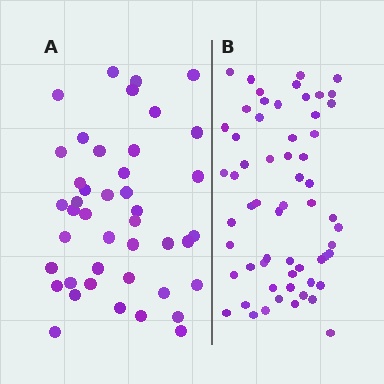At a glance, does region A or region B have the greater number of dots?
Region B (the right region) has more dots.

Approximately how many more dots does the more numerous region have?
Region B has approximately 15 more dots than region A.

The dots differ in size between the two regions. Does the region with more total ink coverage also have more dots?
No. Region A has more total ink coverage because its dots are larger, but region B actually contains more individual dots. Total area can be misleading — the number of items is what matters here.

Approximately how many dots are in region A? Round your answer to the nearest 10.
About 40 dots. (The exact count is 43, which rounds to 40.)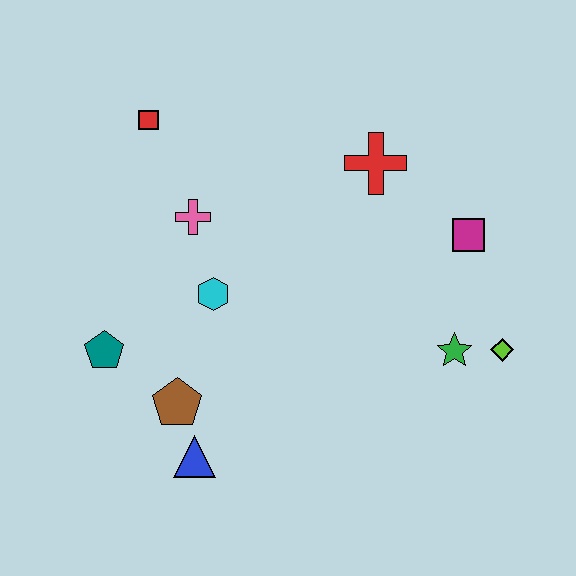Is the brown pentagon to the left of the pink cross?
Yes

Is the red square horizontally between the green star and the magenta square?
No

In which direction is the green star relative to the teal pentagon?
The green star is to the right of the teal pentagon.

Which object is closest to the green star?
The lime diamond is closest to the green star.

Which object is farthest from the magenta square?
The teal pentagon is farthest from the magenta square.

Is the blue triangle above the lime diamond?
No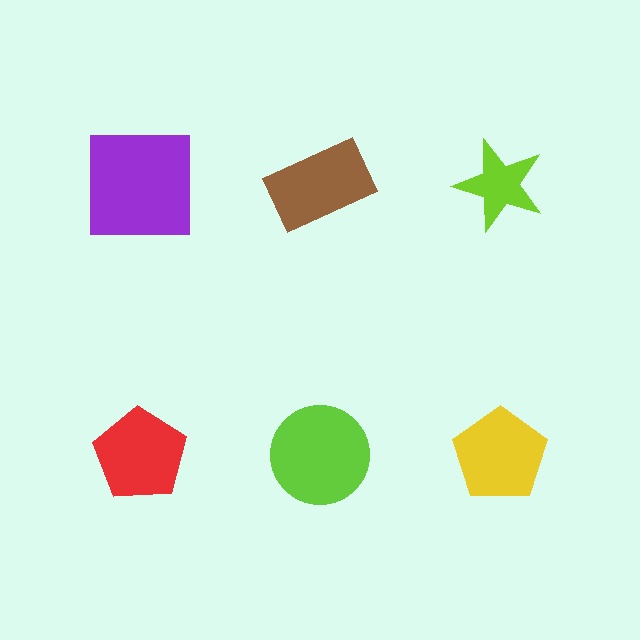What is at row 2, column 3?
A yellow pentagon.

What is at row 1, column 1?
A purple square.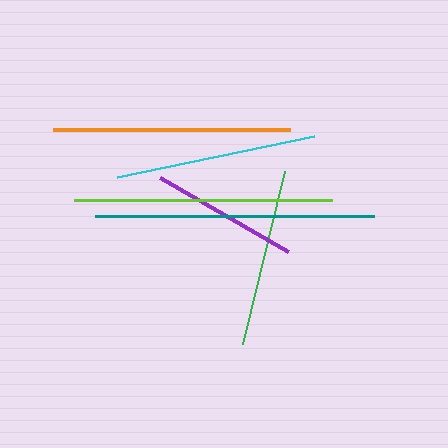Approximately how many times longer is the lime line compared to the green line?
The lime line is approximately 1.4 times the length of the green line.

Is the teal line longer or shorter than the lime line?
The teal line is longer than the lime line.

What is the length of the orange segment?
The orange segment is approximately 237 pixels long.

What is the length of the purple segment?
The purple segment is approximately 148 pixels long.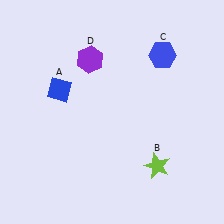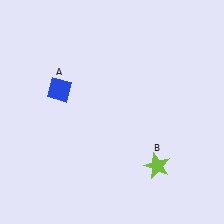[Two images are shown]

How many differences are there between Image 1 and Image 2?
There are 2 differences between the two images.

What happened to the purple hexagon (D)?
The purple hexagon (D) was removed in Image 2. It was in the top-left area of Image 1.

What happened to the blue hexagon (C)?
The blue hexagon (C) was removed in Image 2. It was in the top-right area of Image 1.